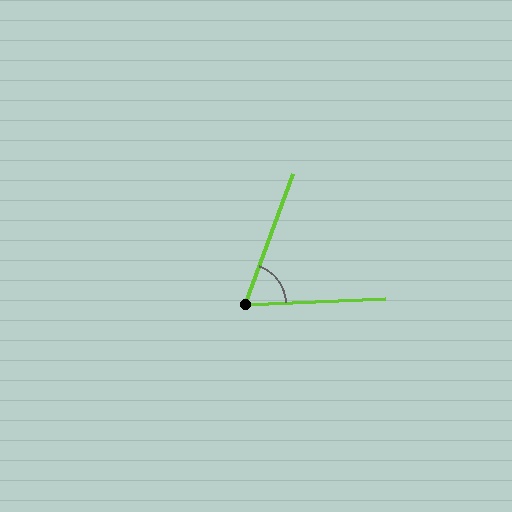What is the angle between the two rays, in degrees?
Approximately 68 degrees.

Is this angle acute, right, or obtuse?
It is acute.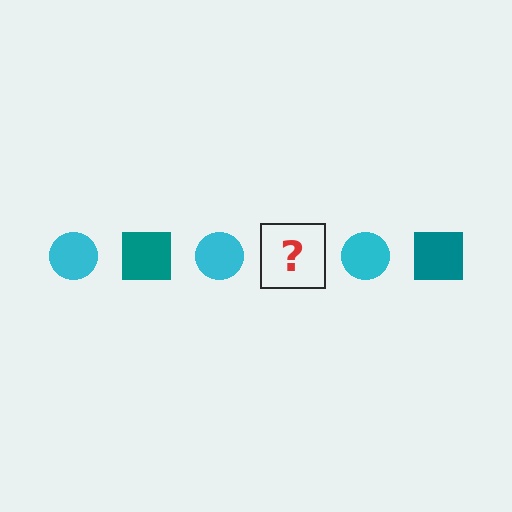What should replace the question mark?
The question mark should be replaced with a teal square.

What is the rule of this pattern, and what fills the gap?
The rule is that the pattern alternates between cyan circle and teal square. The gap should be filled with a teal square.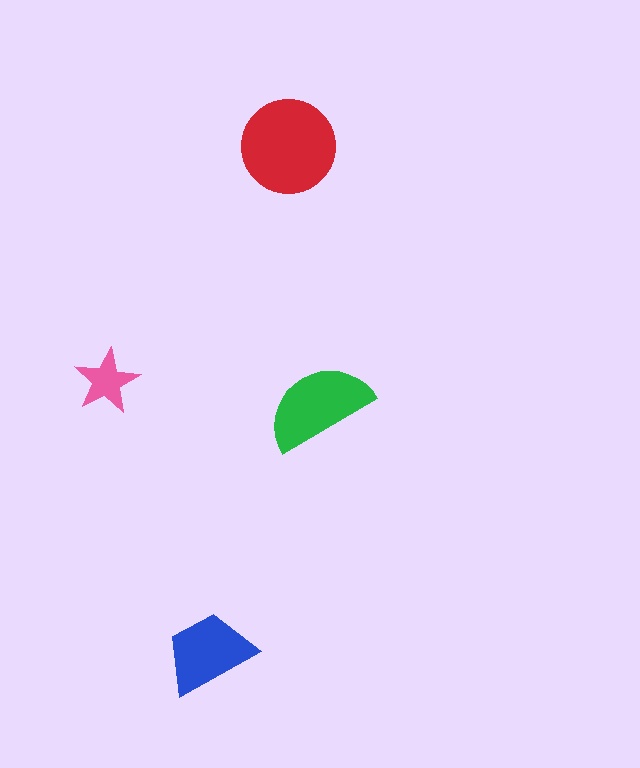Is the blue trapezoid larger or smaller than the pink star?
Larger.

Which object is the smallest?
The pink star.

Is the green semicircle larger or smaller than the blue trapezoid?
Larger.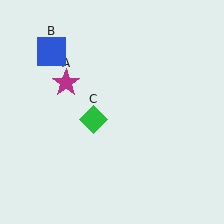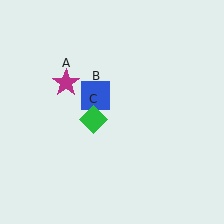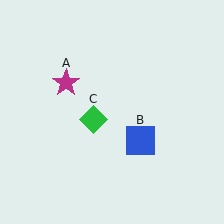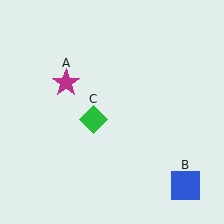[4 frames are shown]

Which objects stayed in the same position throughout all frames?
Magenta star (object A) and green diamond (object C) remained stationary.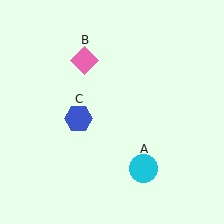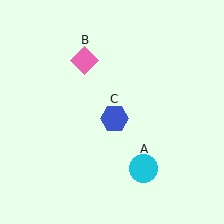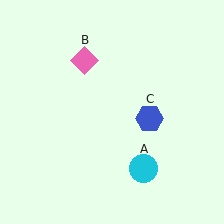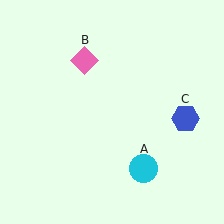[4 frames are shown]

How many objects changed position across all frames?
1 object changed position: blue hexagon (object C).